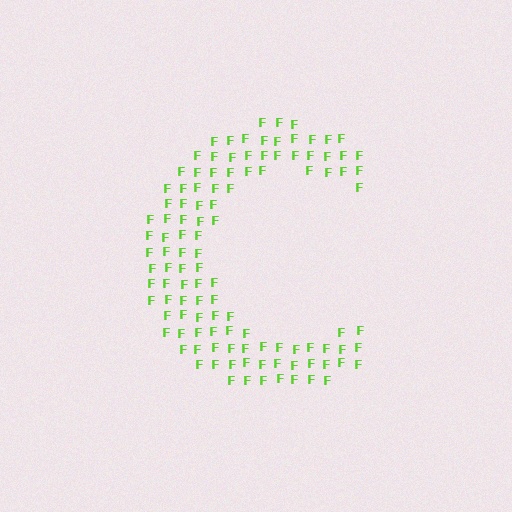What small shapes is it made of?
It is made of small letter F's.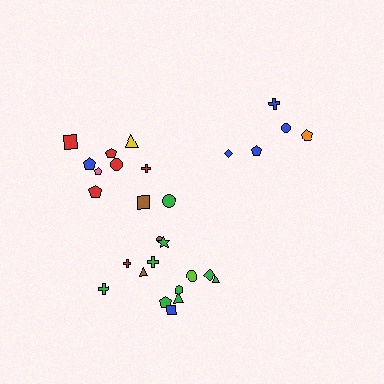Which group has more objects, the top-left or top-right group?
The top-left group.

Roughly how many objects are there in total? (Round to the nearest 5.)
Roughly 30 objects in total.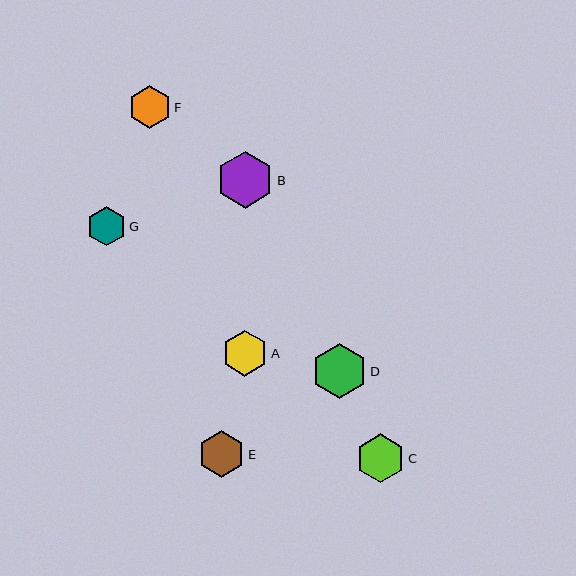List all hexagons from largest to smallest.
From largest to smallest: B, D, C, E, A, F, G.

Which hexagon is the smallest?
Hexagon G is the smallest with a size of approximately 39 pixels.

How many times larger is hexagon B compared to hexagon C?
Hexagon B is approximately 1.2 times the size of hexagon C.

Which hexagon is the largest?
Hexagon B is the largest with a size of approximately 57 pixels.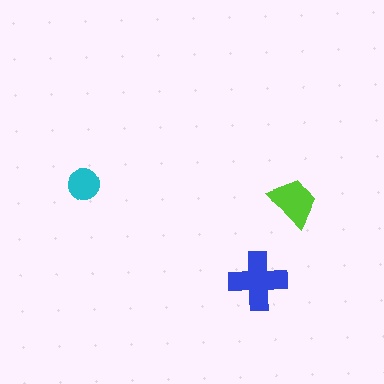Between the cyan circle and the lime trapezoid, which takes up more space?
The lime trapezoid.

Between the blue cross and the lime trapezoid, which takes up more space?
The blue cross.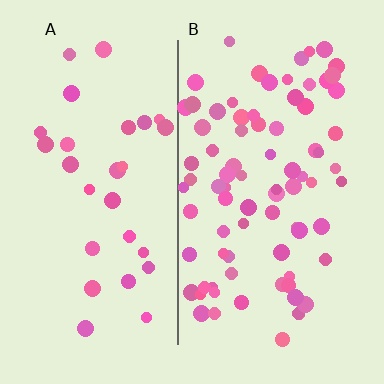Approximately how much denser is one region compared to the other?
Approximately 2.8× — region B over region A.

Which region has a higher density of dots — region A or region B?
B (the right).